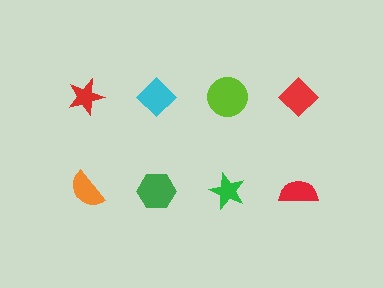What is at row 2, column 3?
A green star.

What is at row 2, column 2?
A green hexagon.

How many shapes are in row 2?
4 shapes.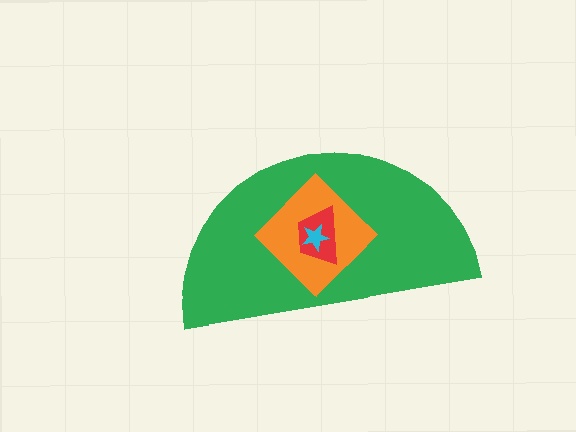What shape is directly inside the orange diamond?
The red trapezoid.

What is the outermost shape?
The green semicircle.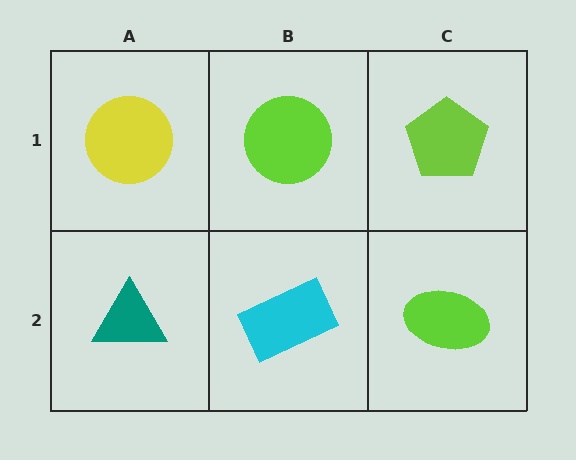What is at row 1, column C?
A lime pentagon.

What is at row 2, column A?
A teal triangle.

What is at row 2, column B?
A cyan rectangle.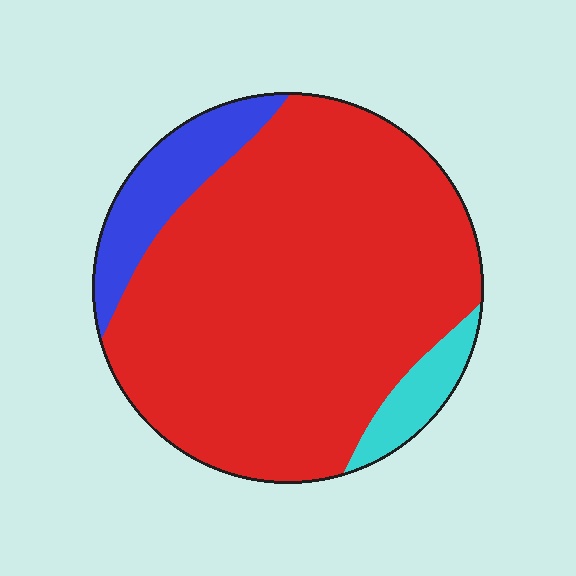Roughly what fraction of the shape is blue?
Blue takes up about one eighth (1/8) of the shape.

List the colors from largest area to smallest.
From largest to smallest: red, blue, cyan.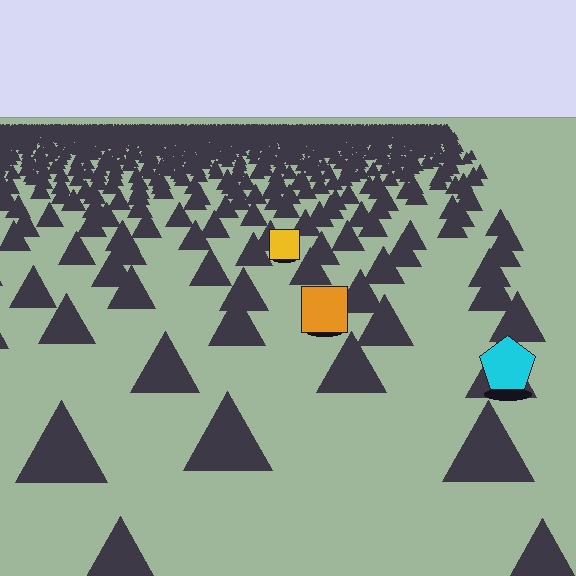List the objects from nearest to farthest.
From nearest to farthest: the cyan pentagon, the orange square, the yellow square.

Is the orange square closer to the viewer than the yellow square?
Yes. The orange square is closer — you can tell from the texture gradient: the ground texture is coarser near it.